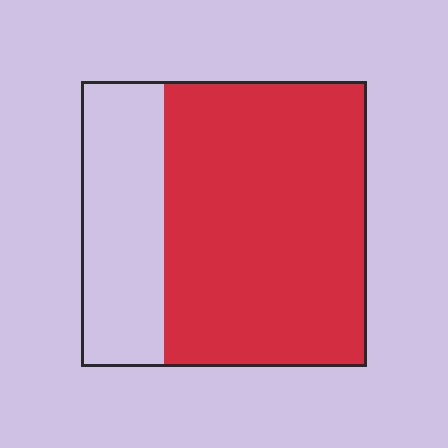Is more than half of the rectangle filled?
Yes.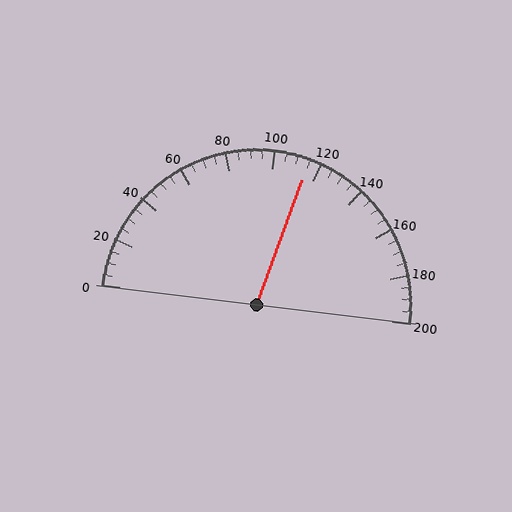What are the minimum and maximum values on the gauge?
The gauge ranges from 0 to 200.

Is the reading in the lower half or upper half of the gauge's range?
The reading is in the upper half of the range (0 to 200).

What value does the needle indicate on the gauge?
The needle indicates approximately 115.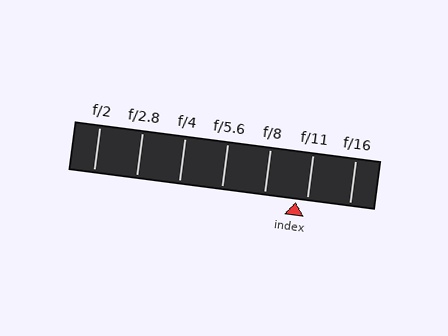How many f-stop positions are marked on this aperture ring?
There are 7 f-stop positions marked.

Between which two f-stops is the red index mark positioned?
The index mark is between f/8 and f/11.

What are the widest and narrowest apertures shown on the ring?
The widest aperture shown is f/2 and the narrowest is f/16.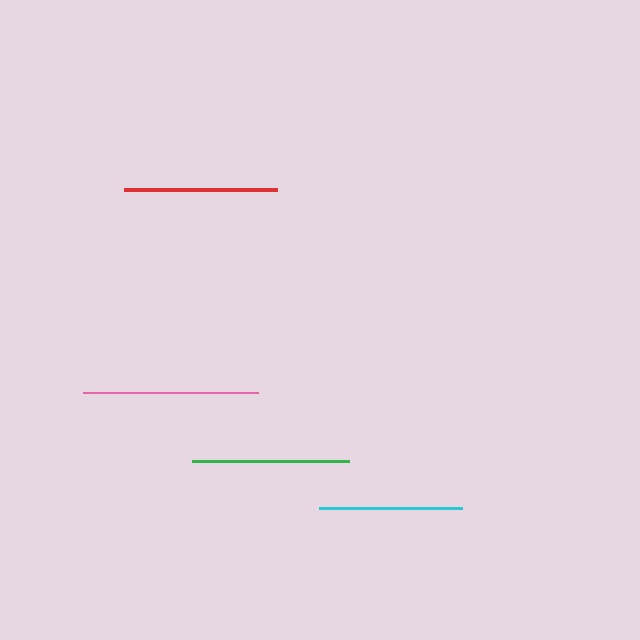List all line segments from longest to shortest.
From longest to shortest: pink, green, red, cyan.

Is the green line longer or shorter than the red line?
The green line is longer than the red line.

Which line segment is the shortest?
The cyan line is the shortest at approximately 143 pixels.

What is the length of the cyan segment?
The cyan segment is approximately 143 pixels long.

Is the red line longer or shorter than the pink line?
The pink line is longer than the red line.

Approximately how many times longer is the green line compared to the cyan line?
The green line is approximately 1.1 times the length of the cyan line.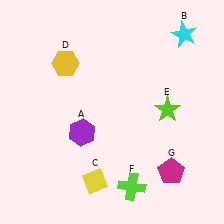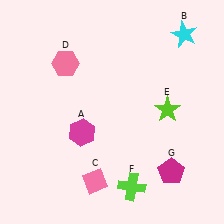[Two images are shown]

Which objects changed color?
A changed from purple to magenta. C changed from yellow to pink. D changed from yellow to pink.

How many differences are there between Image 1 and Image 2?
There are 3 differences between the two images.